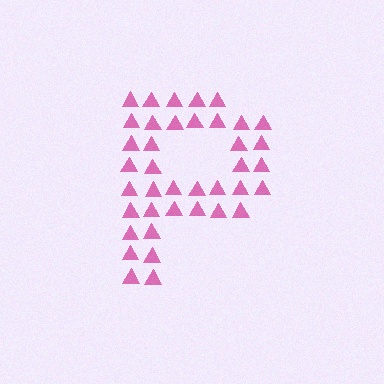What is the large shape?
The large shape is the letter P.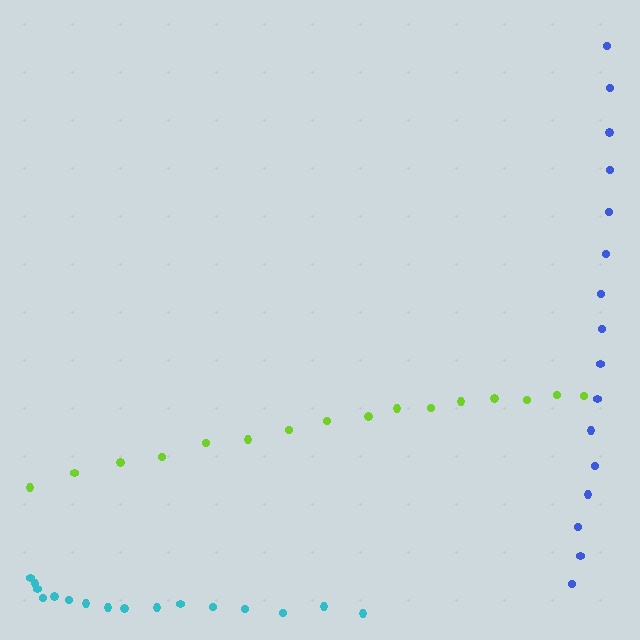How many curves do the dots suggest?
There are 3 distinct paths.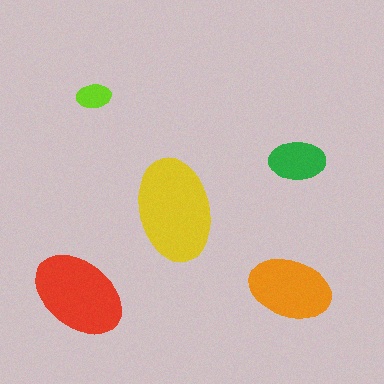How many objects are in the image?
There are 5 objects in the image.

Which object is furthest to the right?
The green ellipse is rightmost.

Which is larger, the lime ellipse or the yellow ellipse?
The yellow one.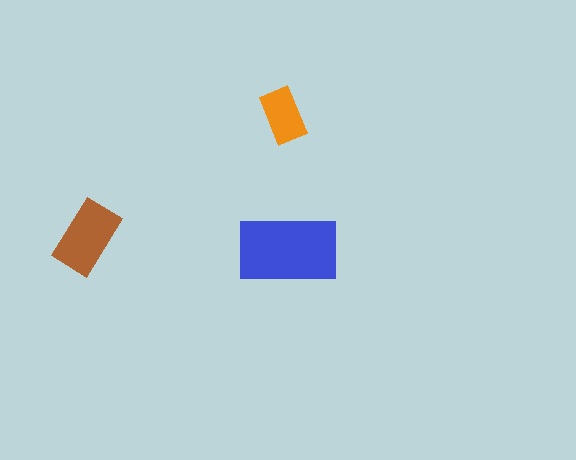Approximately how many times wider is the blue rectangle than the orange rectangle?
About 2 times wider.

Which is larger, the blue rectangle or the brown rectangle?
The blue one.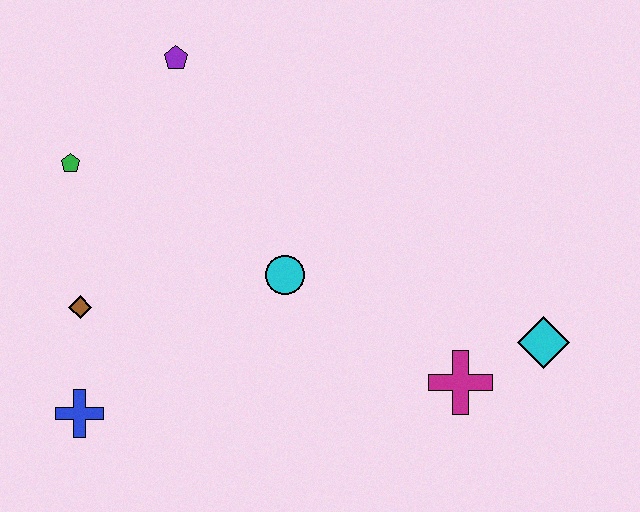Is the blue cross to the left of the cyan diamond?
Yes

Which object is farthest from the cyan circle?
The cyan diamond is farthest from the cyan circle.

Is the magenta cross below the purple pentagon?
Yes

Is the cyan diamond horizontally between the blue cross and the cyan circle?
No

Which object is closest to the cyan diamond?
The magenta cross is closest to the cyan diamond.